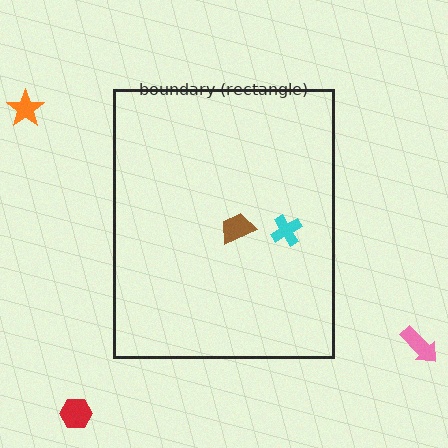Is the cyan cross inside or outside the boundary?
Inside.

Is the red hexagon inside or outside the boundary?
Outside.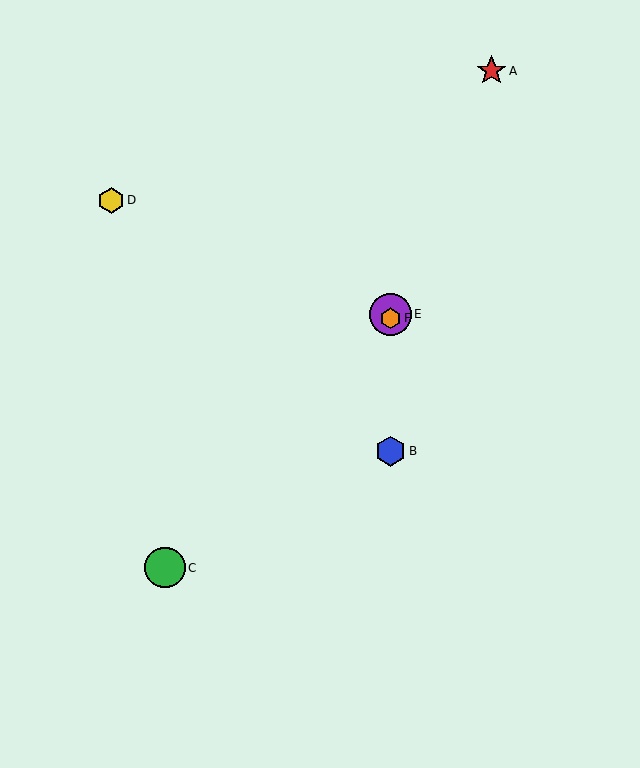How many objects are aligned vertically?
3 objects (B, E, F) are aligned vertically.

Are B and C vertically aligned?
No, B is at x≈391 and C is at x≈165.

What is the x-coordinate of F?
Object F is at x≈391.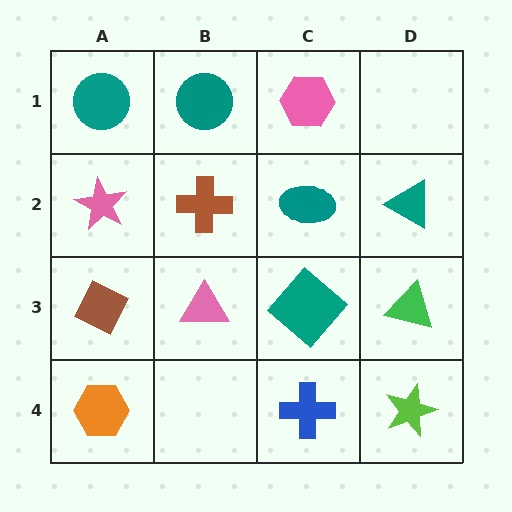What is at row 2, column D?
A teal triangle.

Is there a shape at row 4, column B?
No, that cell is empty.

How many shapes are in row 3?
4 shapes.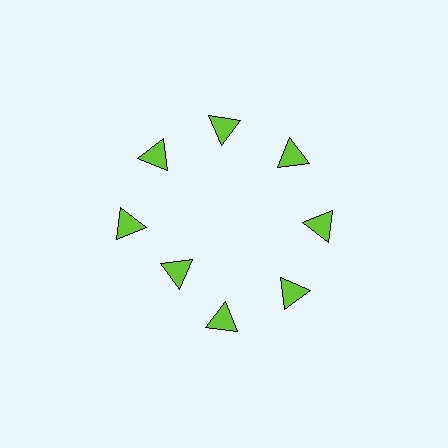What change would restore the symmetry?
The symmetry would be restored by moving it outward, back onto the ring so that all 8 triangles sit at equal angles and equal distance from the center.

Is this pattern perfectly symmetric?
No. The 8 lime triangles are arranged in a ring, but one element near the 8 o'clock position is pulled inward toward the center, breaking the 8-fold rotational symmetry.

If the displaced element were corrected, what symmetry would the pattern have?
It would have 8-fold rotational symmetry — the pattern would map onto itself every 45 degrees.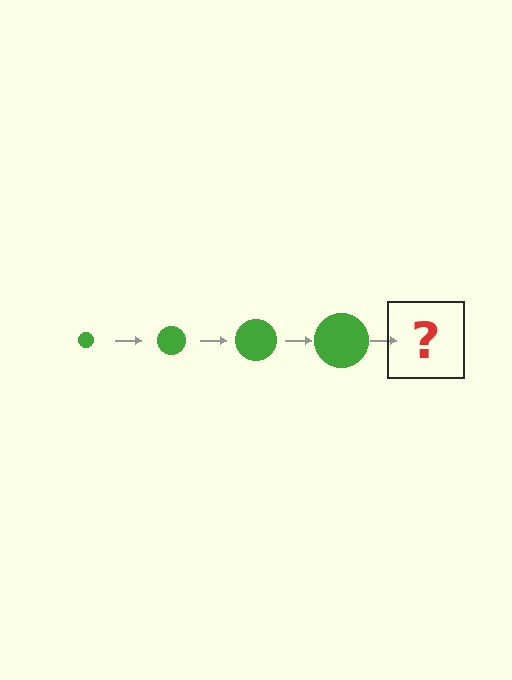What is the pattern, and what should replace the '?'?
The pattern is that the circle gets progressively larger each step. The '?' should be a green circle, larger than the previous one.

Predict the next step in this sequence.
The next step is a green circle, larger than the previous one.